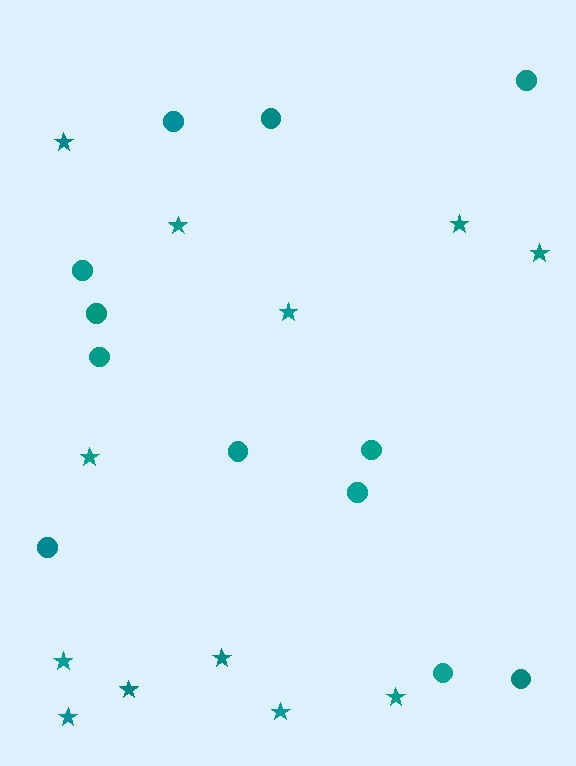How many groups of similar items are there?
There are 2 groups: one group of stars (12) and one group of circles (12).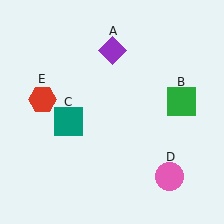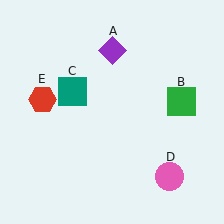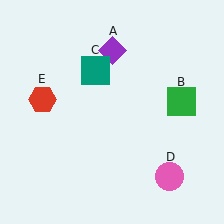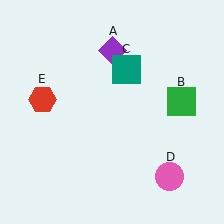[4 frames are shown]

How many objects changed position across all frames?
1 object changed position: teal square (object C).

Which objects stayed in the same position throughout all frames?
Purple diamond (object A) and green square (object B) and pink circle (object D) and red hexagon (object E) remained stationary.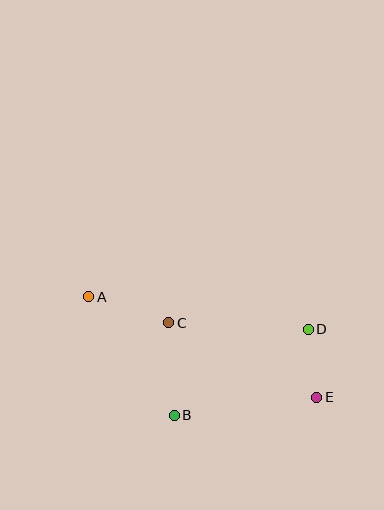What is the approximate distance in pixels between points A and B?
The distance between A and B is approximately 146 pixels.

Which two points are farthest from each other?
Points A and E are farthest from each other.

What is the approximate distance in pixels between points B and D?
The distance between B and D is approximately 160 pixels.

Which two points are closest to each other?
Points D and E are closest to each other.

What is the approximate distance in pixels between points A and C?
The distance between A and C is approximately 84 pixels.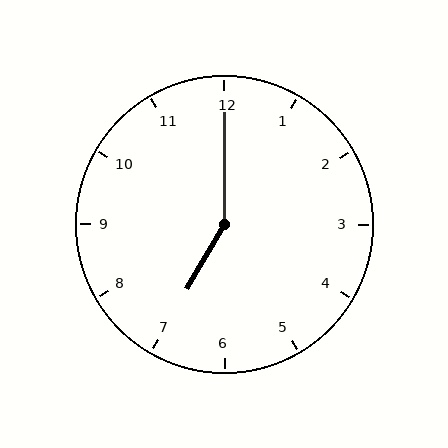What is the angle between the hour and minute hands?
Approximately 150 degrees.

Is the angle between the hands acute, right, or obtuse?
It is obtuse.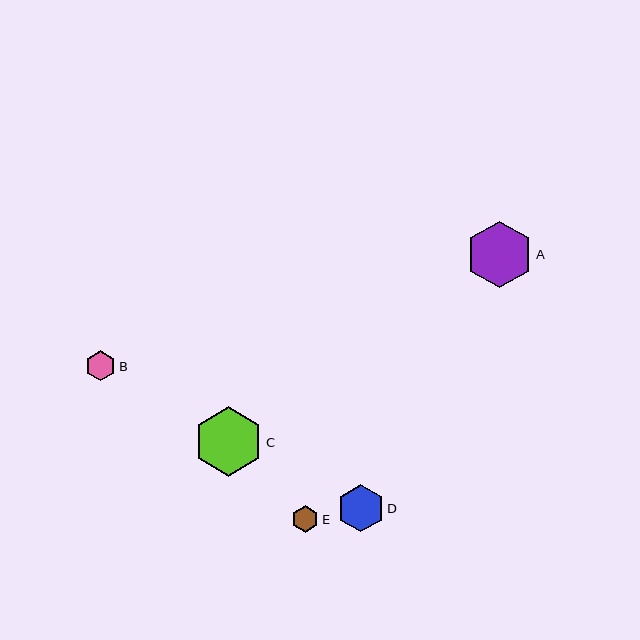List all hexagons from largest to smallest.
From largest to smallest: C, A, D, B, E.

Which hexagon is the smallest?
Hexagon E is the smallest with a size of approximately 27 pixels.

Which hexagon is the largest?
Hexagon C is the largest with a size of approximately 69 pixels.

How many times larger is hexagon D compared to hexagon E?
Hexagon D is approximately 1.8 times the size of hexagon E.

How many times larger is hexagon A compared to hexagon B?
Hexagon A is approximately 2.2 times the size of hexagon B.